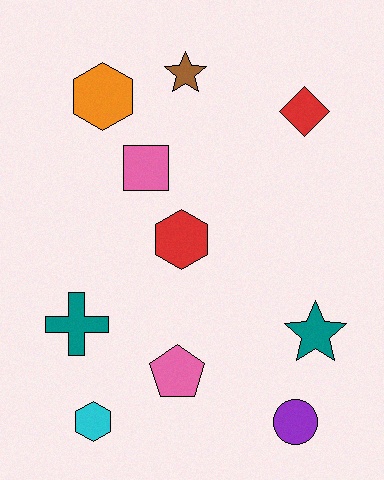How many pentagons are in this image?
There is 1 pentagon.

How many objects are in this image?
There are 10 objects.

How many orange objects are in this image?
There is 1 orange object.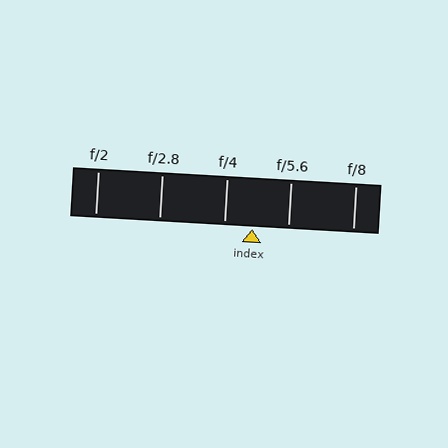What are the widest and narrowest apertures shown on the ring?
The widest aperture shown is f/2 and the narrowest is f/8.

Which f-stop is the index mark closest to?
The index mark is closest to f/4.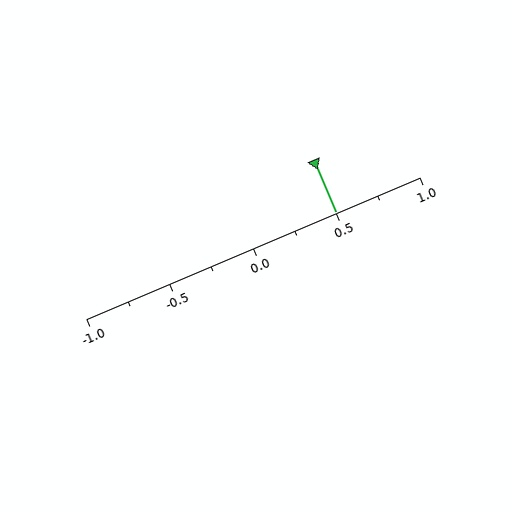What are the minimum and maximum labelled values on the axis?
The axis runs from -1.0 to 1.0.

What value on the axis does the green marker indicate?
The marker indicates approximately 0.5.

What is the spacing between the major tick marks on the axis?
The major ticks are spaced 0.5 apart.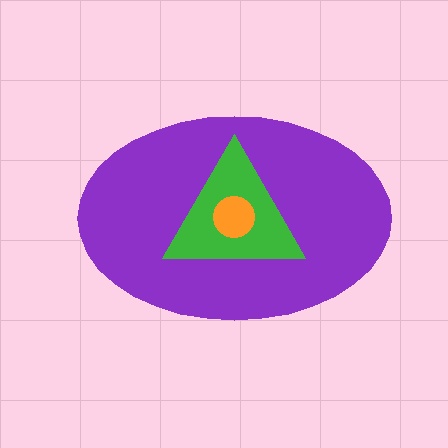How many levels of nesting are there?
3.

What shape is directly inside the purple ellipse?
The green triangle.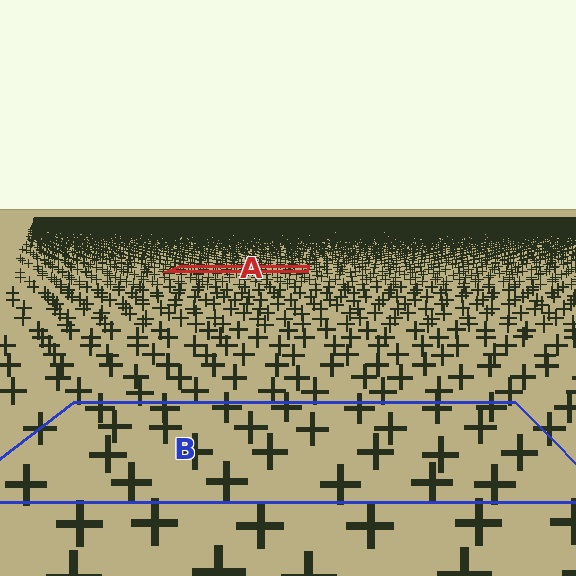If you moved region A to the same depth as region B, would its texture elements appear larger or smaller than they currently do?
They would appear larger. At a closer depth, the same texture elements are projected at a bigger on-screen size.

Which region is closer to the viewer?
Region B is closer. The texture elements there are larger and more spread out.